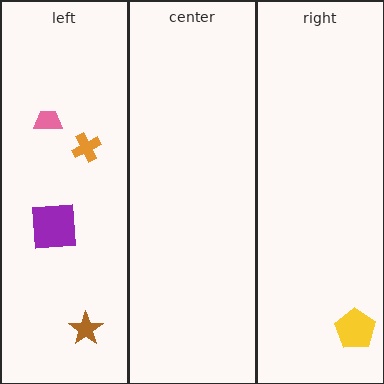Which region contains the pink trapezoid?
The left region.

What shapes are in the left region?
The pink trapezoid, the orange cross, the purple square, the brown star.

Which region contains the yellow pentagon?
The right region.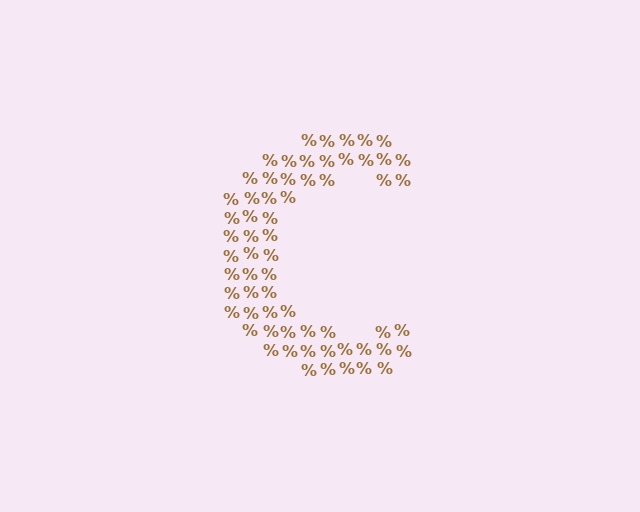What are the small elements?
The small elements are percent signs.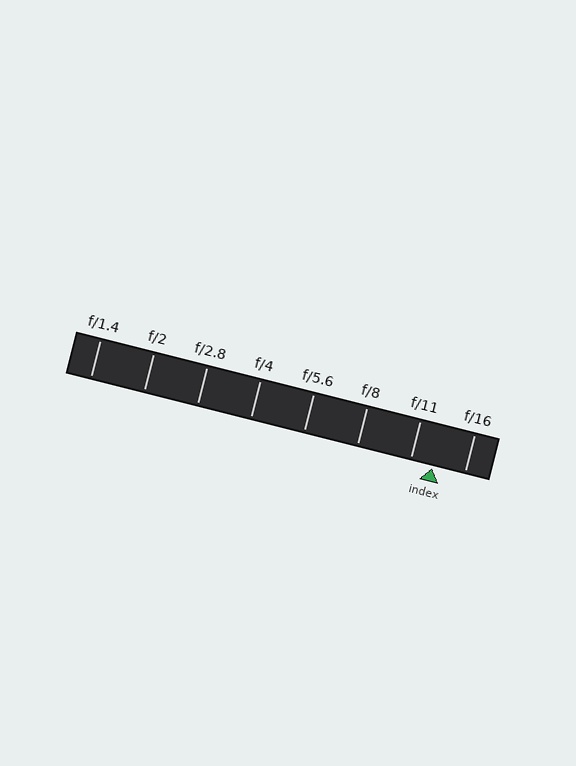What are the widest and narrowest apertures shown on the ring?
The widest aperture shown is f/1.4 and the narrowest is f/16.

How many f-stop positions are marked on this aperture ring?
There are 8 f-stop positions marked.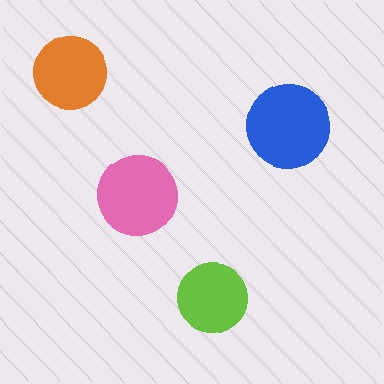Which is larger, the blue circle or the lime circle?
The blue one.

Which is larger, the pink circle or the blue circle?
The blue one.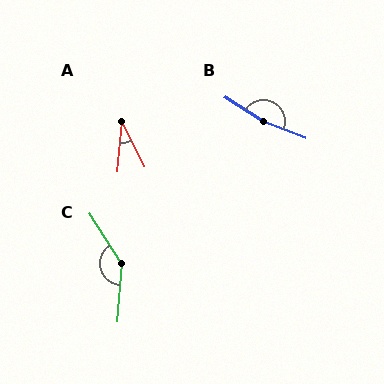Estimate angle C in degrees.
Approximately 143 degrees.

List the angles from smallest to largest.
A (31°), C (143°), B (169°).